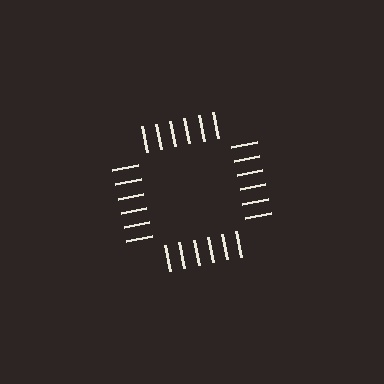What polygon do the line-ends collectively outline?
An illusory square — the line segments terminate on its edges but no continuous stroke is drawn.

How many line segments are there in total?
24 — 6 along each of the 4 edges.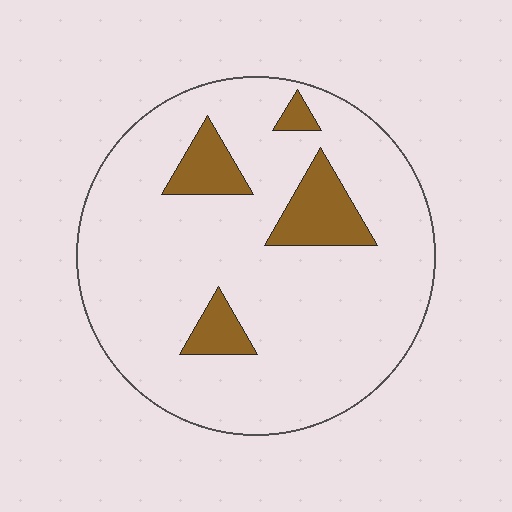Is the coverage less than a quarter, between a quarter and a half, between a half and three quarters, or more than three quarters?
Less than a quarter.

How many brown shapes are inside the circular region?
4.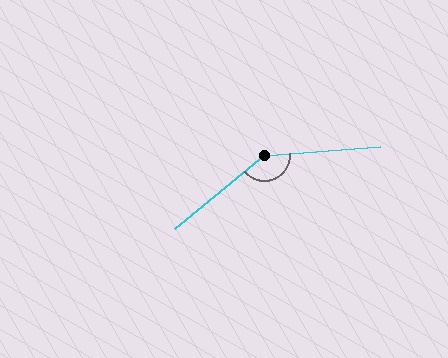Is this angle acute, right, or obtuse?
It is obtuse.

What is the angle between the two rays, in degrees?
Approximately 145 degrees.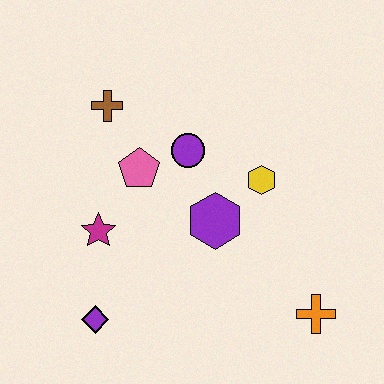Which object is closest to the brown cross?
The pink pentagon is closest to the brown cross.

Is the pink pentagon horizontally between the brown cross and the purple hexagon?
Yes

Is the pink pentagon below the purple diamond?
No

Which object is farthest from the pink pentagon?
The orange cross is farthest from the pink pentagon.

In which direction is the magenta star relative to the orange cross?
The magenta star is to the left of the orange cross.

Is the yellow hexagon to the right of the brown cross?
Yes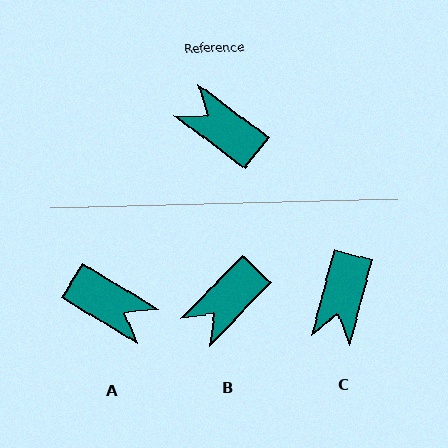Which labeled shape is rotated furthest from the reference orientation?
A, about 174 degrees away.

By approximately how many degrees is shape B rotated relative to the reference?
Approximately 83 degrees counter-clockwise.